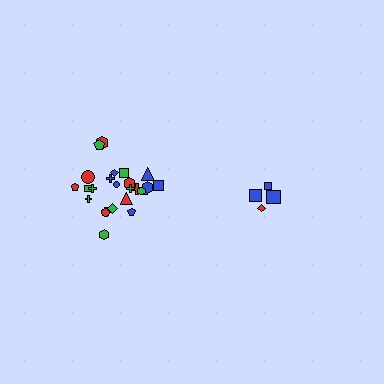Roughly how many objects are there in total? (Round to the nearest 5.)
Roughly 30 objects in total.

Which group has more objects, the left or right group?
The left group.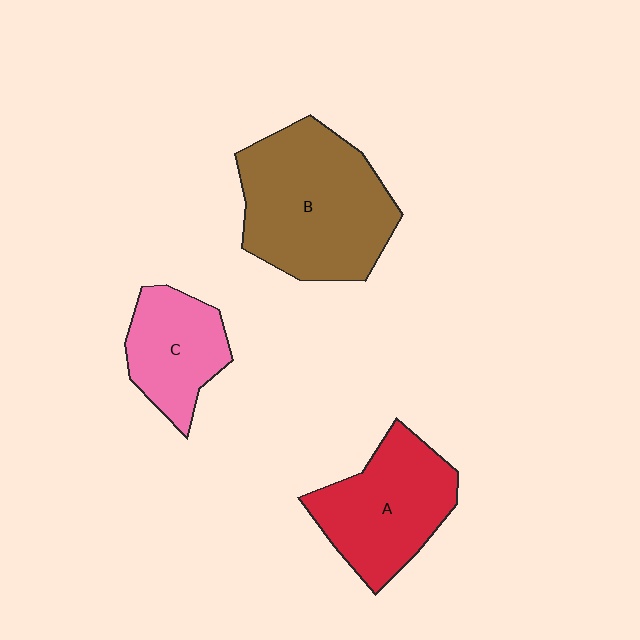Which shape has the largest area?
Shape B (brown).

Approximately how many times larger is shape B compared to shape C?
Approximately 1.9 times.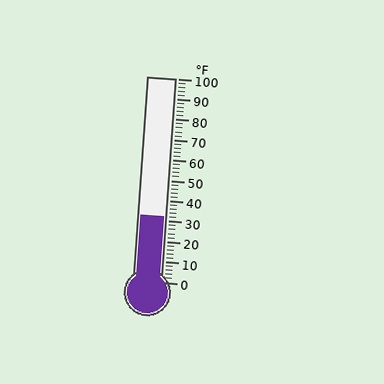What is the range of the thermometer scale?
The thermometer scale ranges from 0°F to 100°F.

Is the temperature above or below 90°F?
The temperature is below 90°F.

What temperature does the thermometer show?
The thermometer shows approximately 32°F.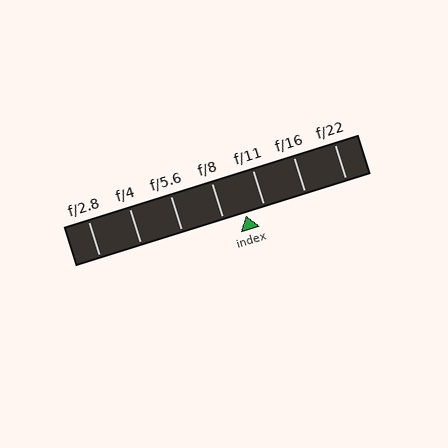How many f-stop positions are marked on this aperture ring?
There are 7 f-stop positions marked.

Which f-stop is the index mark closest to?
The index mark is closest to f/11.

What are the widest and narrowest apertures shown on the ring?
The widest aperture shown is f/2.8 and the narrowest is f/22.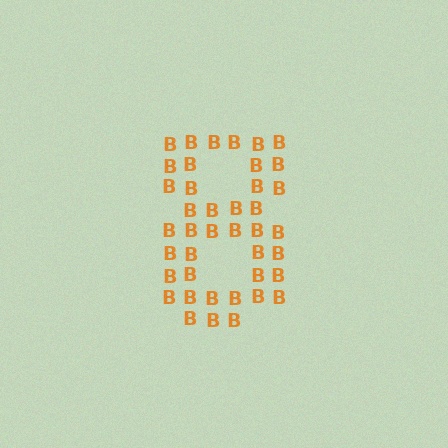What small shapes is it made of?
It is made of small letter B's.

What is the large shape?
The large shape is the digit 8.